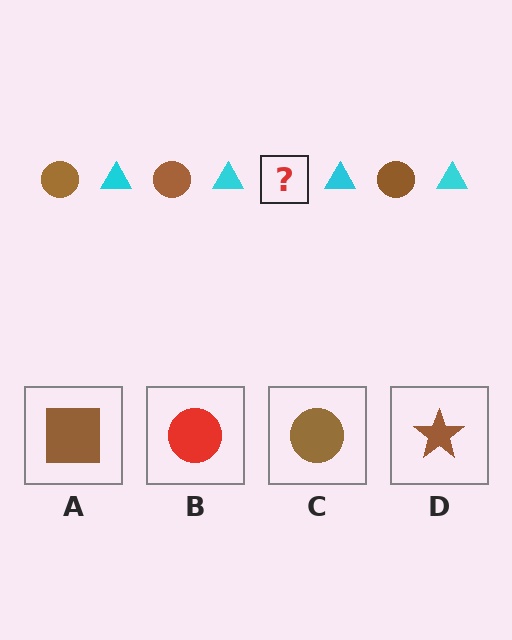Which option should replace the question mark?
Option C.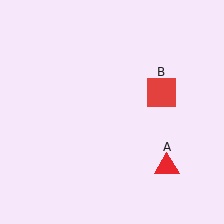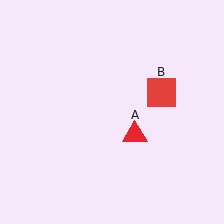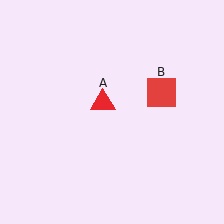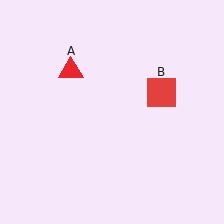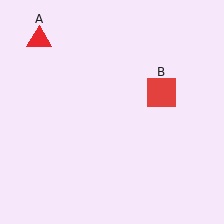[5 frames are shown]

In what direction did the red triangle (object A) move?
The red triangle (object A) moved up and to the left.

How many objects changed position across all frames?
1 object changed position: red triangle (object A).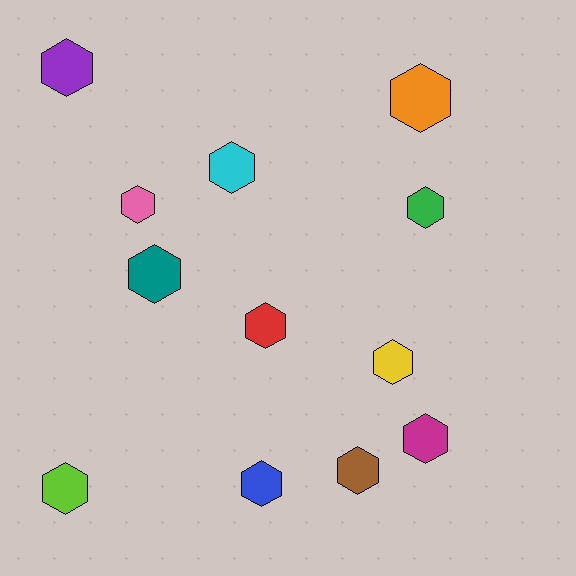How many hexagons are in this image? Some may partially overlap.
There are 12 hexagons.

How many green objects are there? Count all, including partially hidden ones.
There is 1 green object.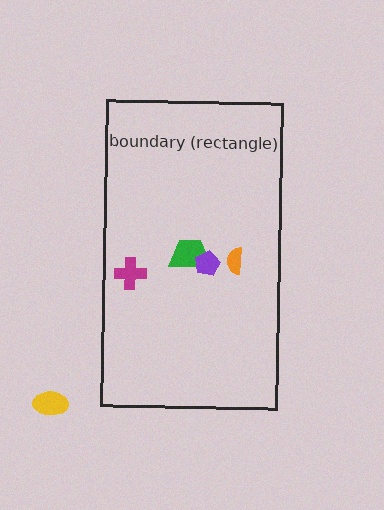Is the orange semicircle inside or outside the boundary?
Inside.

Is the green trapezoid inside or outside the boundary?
Inside.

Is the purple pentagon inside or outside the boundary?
Inside.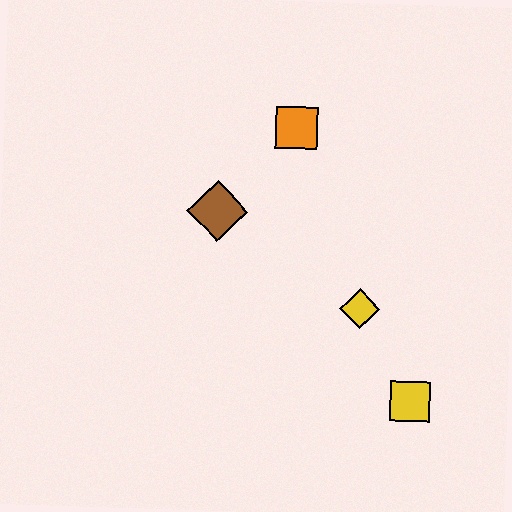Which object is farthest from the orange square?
The yellow square is farthest from the orange square.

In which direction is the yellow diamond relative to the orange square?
The yellow diamond is below the orange square.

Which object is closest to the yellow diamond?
The yellow square is closest to the yellow diamond.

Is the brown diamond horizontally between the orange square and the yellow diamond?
No